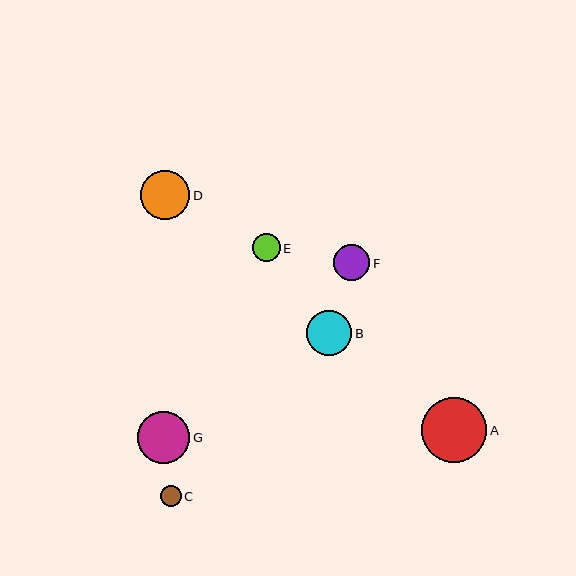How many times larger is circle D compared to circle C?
Circle D is approximately 2.4 times the size of circle C.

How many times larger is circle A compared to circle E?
Circle A is approximately 2.4 times the size of circle E.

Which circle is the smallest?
Circle C is the smallest with a size of approximately 21 pixels.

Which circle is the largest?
Circle A is the largest with a size of approximately 66 pixels.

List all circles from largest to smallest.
From largest to smallest: A, G, D, B, F, E, C.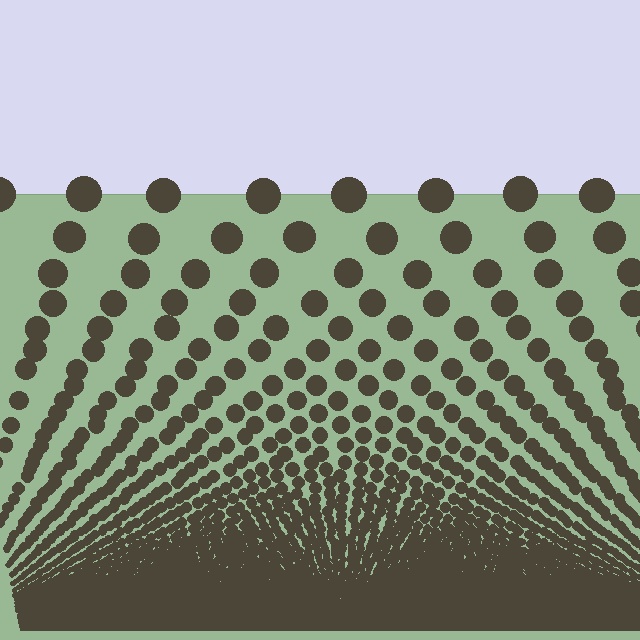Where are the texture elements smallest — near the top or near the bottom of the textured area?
Near the bottom.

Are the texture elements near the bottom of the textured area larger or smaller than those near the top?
Smaller. The gradient is inverted — elements near the bottom are smaller and denser.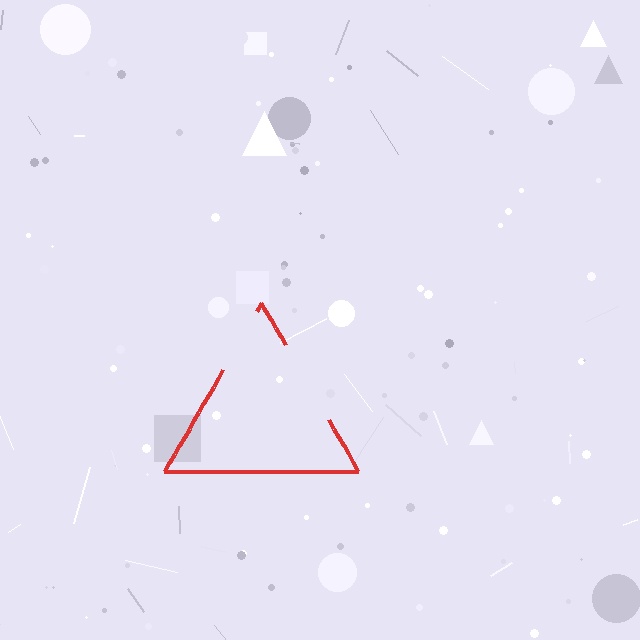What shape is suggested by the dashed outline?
The dashed outline suggests a triangle.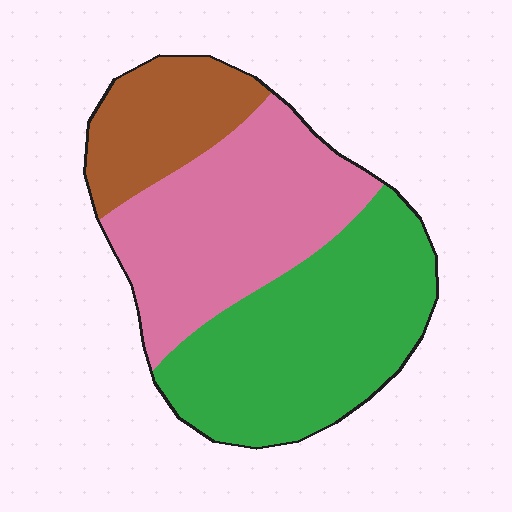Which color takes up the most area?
Green, at roughly 45%.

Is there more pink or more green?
Green.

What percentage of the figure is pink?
Pink takes up about three eighths (3/8) of the figure.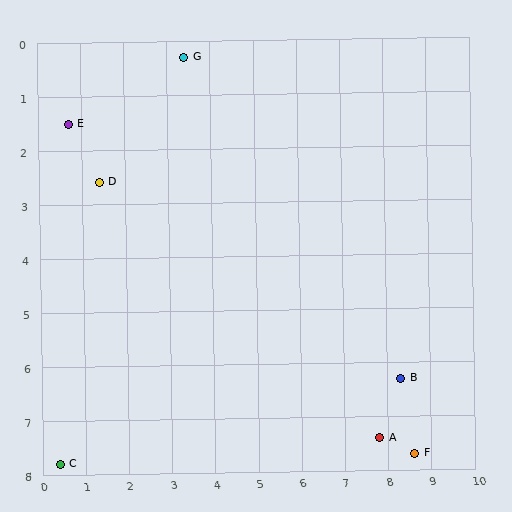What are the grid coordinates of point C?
Point C is at approximately (0.4, 7.8).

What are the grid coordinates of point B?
Point B is at approximately (8.3, 6.3).